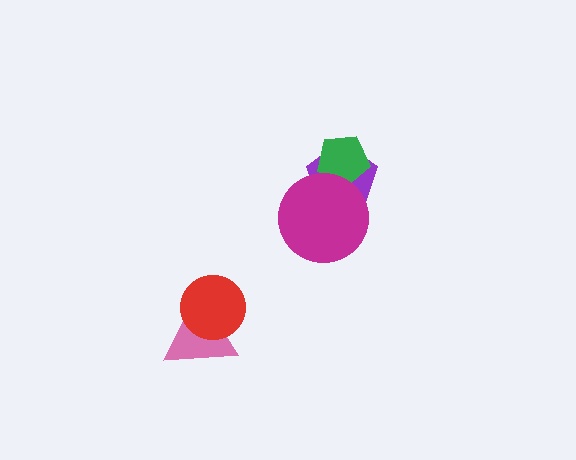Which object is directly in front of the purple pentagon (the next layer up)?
The green pentagon is directly in front of the purple pentagon.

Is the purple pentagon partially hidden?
Yes, it is partially covered by another shape.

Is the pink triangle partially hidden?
Yes, it is partially covered by another shape.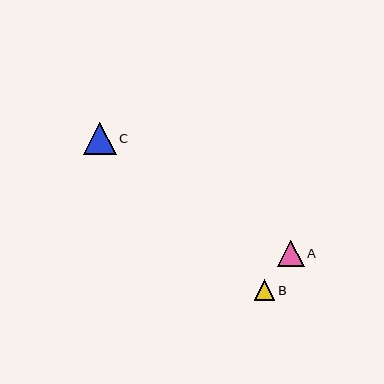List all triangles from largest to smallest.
From largest to smallest: C, A, B.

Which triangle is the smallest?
Triangle B is the smallest with a size of approximately 21 pixels.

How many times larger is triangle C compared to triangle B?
Triangle C is approximately 1.6 times the size of triangle B.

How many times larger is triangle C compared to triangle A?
Triangle C is approximately 1.2 times the size of triangle A.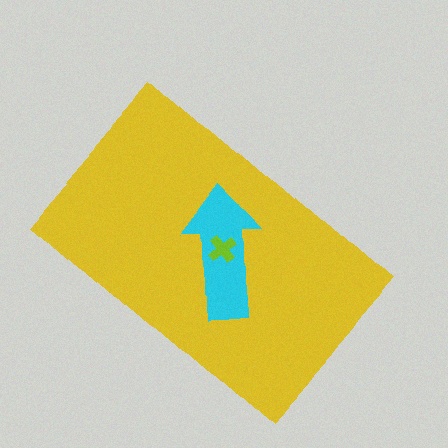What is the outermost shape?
The yellow rectangle.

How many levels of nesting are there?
3.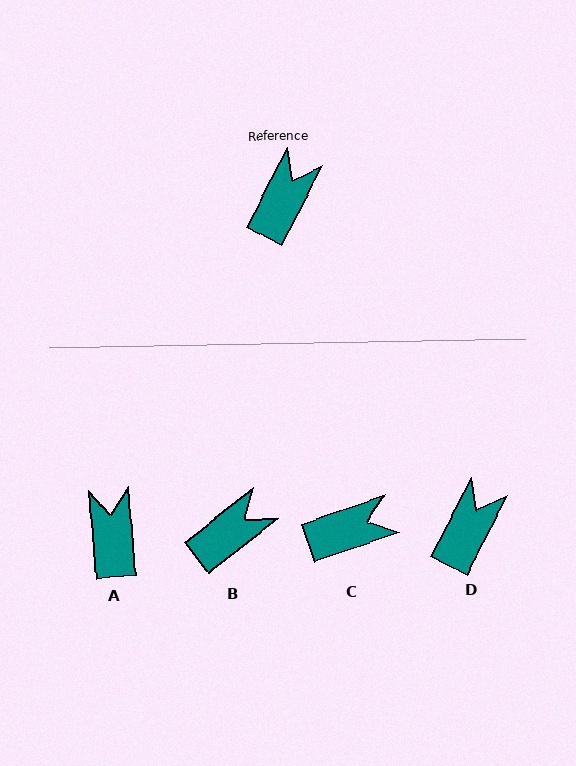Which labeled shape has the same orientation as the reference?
D.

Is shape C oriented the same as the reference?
No, it is off by about 43 degrees.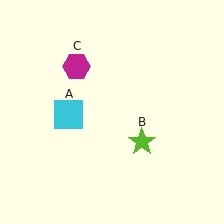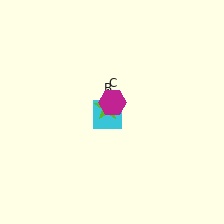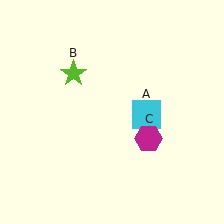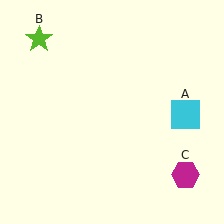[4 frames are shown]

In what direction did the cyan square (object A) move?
The cyan square (object A) moved right.